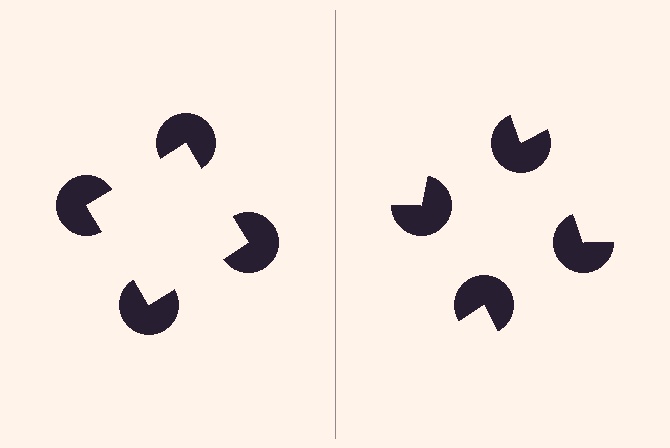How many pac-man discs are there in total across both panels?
8 — 4 on each side.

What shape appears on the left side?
An illusory square.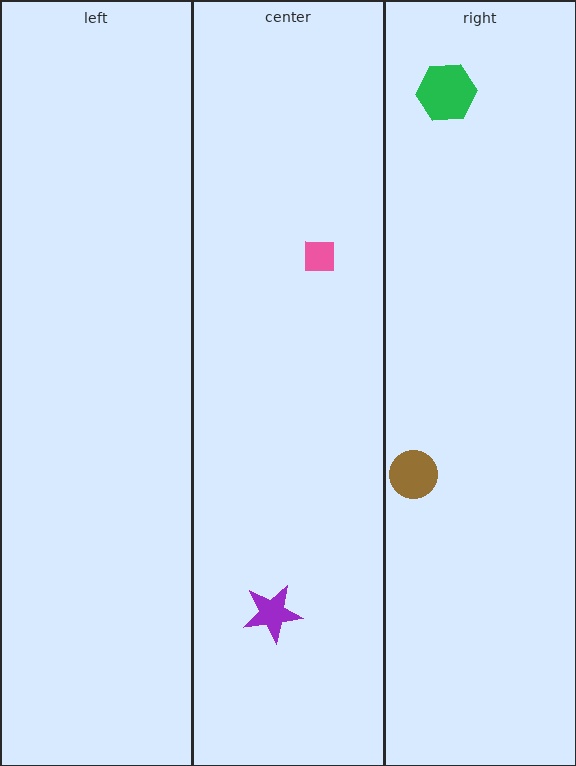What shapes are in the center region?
The purple star, the pink square.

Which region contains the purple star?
The center region.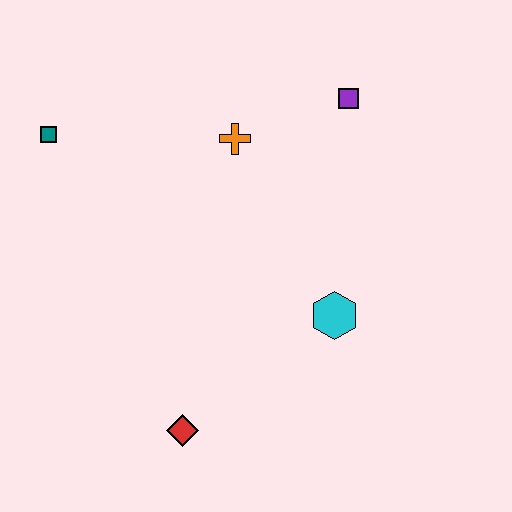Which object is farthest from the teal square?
The cyan hexagon is farthest from the teal square.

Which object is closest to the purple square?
The orange cross is closest to the purple square.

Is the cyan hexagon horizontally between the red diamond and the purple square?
Yes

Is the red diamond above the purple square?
No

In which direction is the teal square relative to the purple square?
The teal square is to the left of the purple square.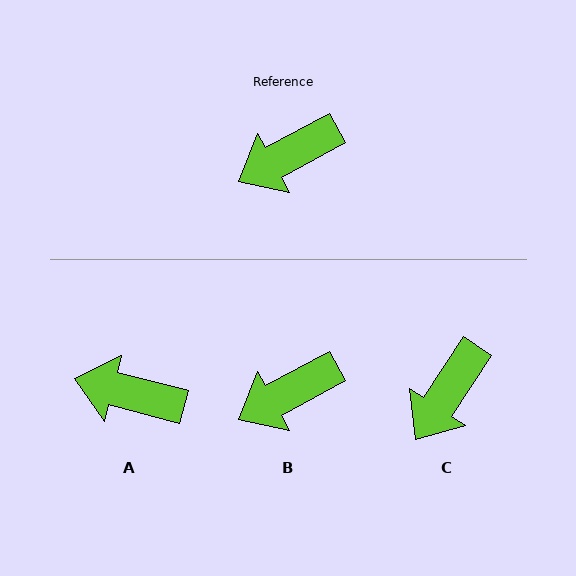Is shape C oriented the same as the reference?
No, it is off by about 28 degrees.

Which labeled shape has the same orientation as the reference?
B.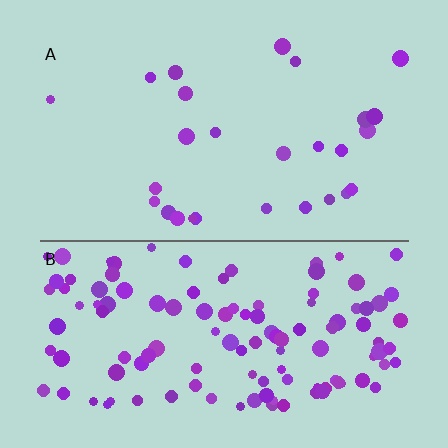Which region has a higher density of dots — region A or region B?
B (the bottom).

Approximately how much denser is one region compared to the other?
Approximately 4.5× — region B over region A.